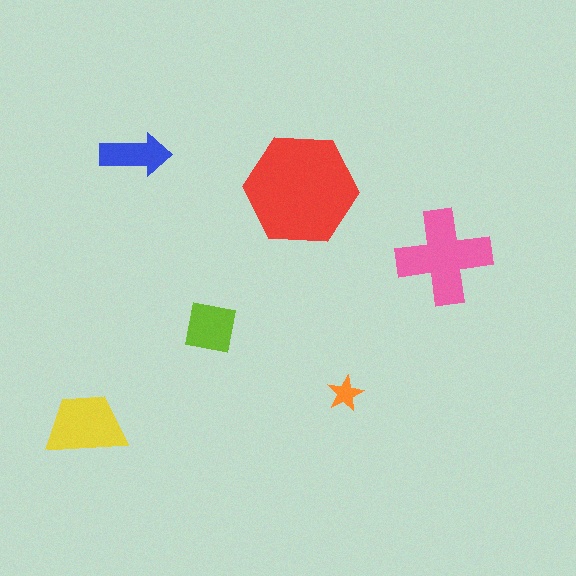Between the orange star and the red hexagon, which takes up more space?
The red hexagon.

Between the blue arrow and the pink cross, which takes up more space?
The pink cross.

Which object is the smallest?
The orange star.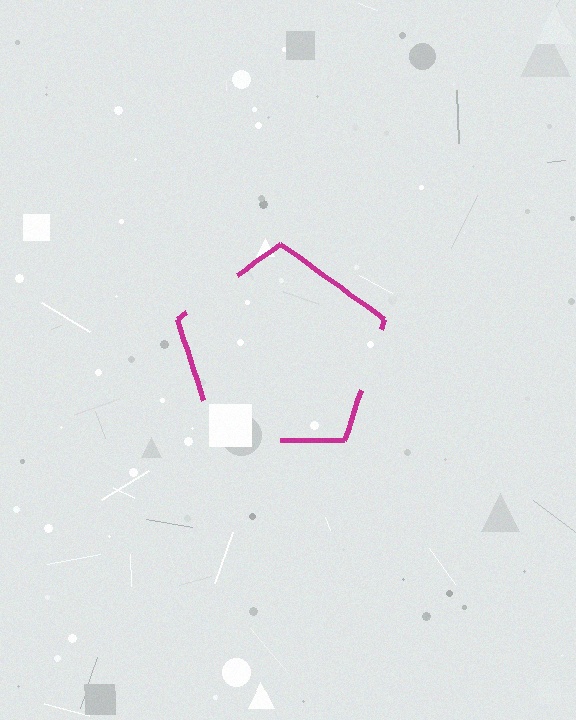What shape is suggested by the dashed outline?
The dashed outline suggests a pentagon.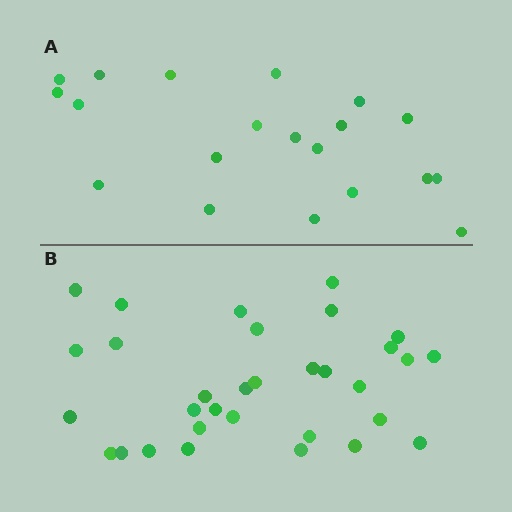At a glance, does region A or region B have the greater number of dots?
Region B (the bottom region) has more dots.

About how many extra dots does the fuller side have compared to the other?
Region B has roughly 12 or so more dots than region A.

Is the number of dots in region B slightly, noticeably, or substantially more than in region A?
Region B has substantially more. The ratio is roughly 1.6 to 1.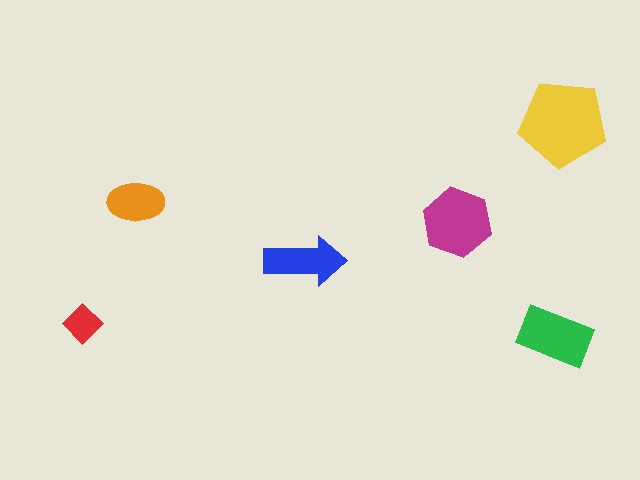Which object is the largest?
The yellow pentagon.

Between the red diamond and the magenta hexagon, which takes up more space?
The magenta hexagon.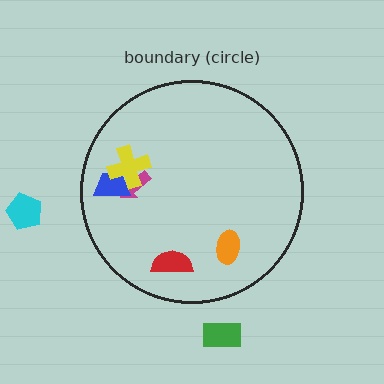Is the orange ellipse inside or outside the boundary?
Inside.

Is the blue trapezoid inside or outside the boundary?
Inside.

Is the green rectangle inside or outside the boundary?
Outside.